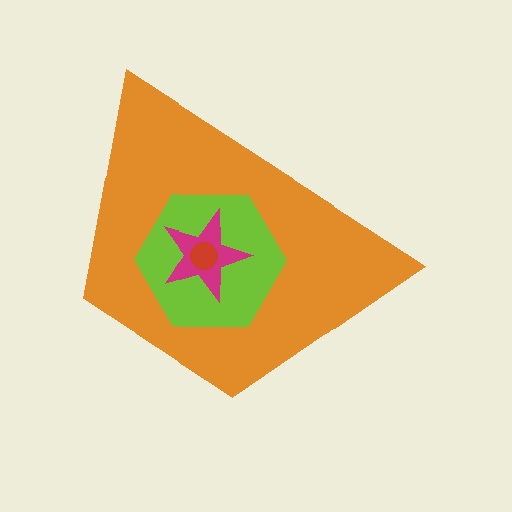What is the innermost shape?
The red circle.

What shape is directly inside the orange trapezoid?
The lime hexagon.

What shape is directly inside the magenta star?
The red circle.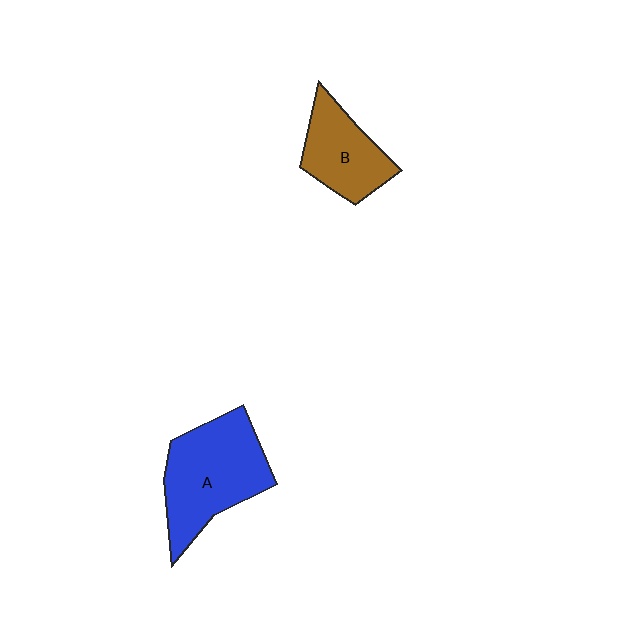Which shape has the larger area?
Shape A (blue).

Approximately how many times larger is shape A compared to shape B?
Approximately 1.5 times.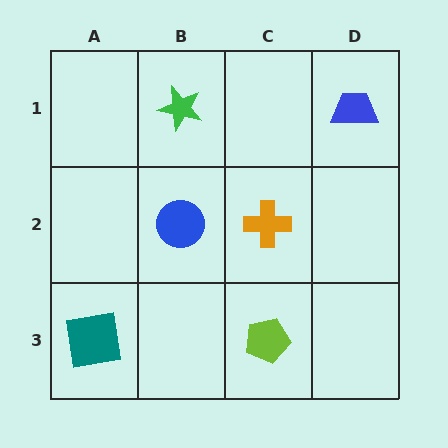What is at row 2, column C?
An orange cross.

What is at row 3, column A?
A teal square.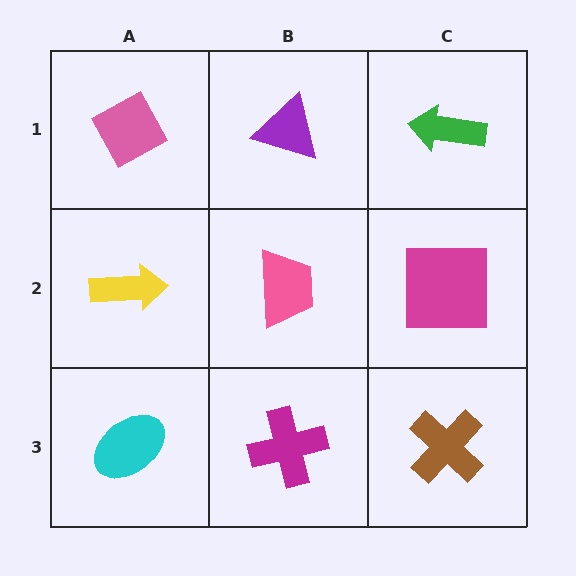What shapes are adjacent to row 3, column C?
A magenta square (row 2, column C), a magenta cross (row 3, column B).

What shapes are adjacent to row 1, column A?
A yellow arrow (row 2, column A), a purple triangle (row 1, column B).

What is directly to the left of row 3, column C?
A magenta cross.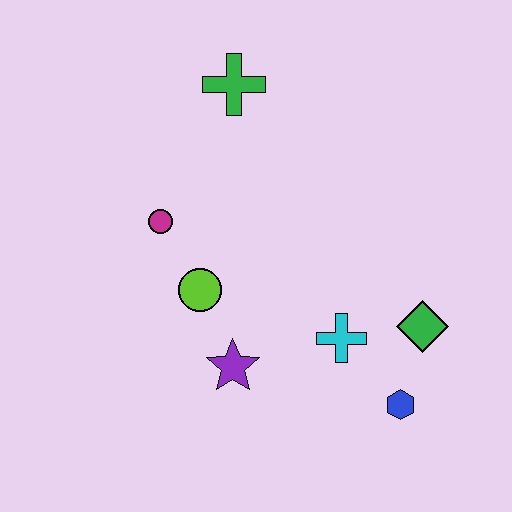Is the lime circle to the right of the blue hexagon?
No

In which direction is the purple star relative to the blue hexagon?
The purple star is to the left of the blue hexagon.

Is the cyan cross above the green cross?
No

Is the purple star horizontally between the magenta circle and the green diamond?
Yes